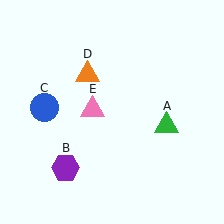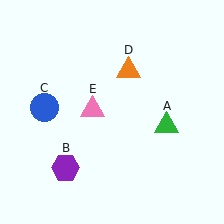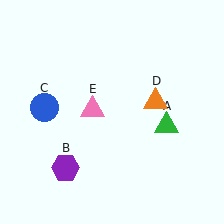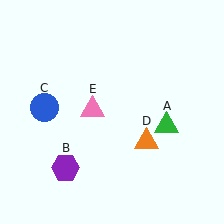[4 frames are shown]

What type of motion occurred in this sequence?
The orange triangle (object D) rotated clockwise around the center of the scene.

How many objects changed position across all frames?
1 object changed position: orange triangle (object D).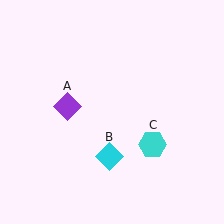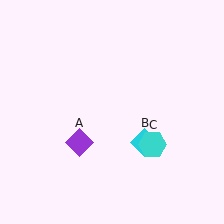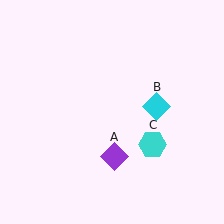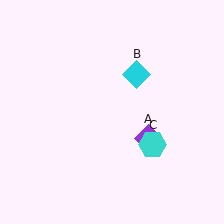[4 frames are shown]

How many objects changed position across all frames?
2 objects changed position: purple diamond (object A), cyan diamond (object B).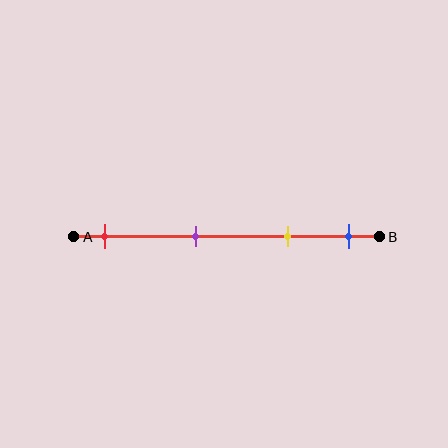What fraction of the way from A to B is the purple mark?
The purple mark is approximately 40% (0.4) of the way from A to B.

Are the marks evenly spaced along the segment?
No, the marks are not evenly spaced.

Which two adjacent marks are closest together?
The yellow and blue marks are the closest adjacent pair.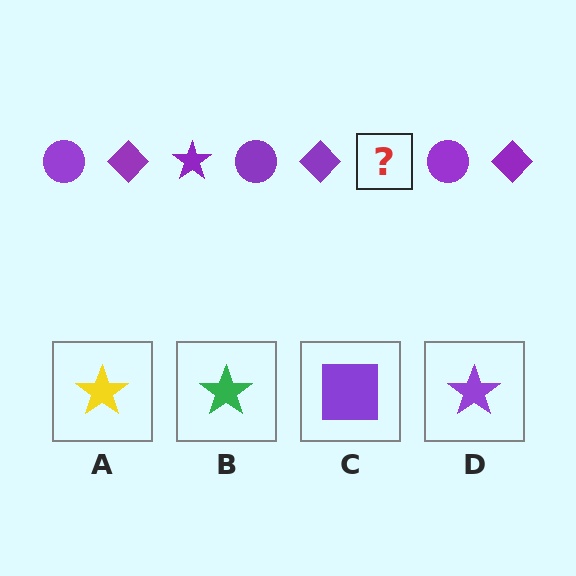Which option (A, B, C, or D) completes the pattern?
D.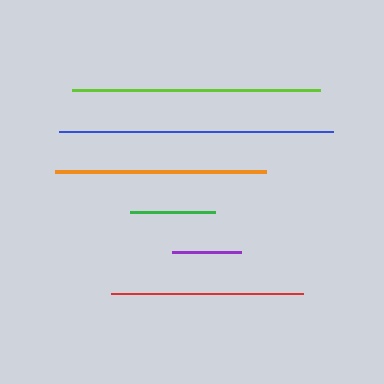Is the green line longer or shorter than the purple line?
The green line is longer than the purple line.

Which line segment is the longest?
The blue line is the longest at approximately 274 pixels.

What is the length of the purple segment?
The purple segment is approximately 69 pixels long.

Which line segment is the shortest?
The purple line is the shortest at approximately 69 pixels.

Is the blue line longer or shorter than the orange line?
The blue line is longer than the orange line.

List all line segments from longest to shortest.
From longest to shortest: blue, lime, orange, red, green, purple.